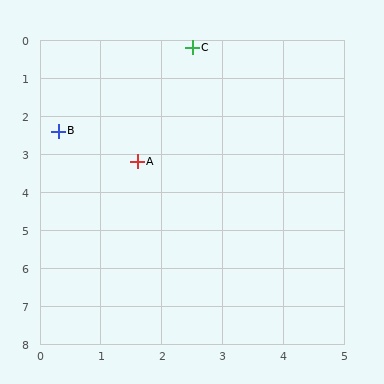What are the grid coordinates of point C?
Point C is at approximately (2.5, 0.2).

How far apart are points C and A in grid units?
Points C and A are about 3.1 grid units apart.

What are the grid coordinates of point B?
Point B is at approximately (0.3, 2.4).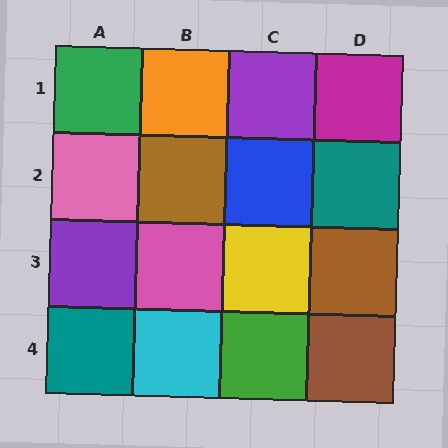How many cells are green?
2 cells are green.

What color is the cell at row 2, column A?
Pink.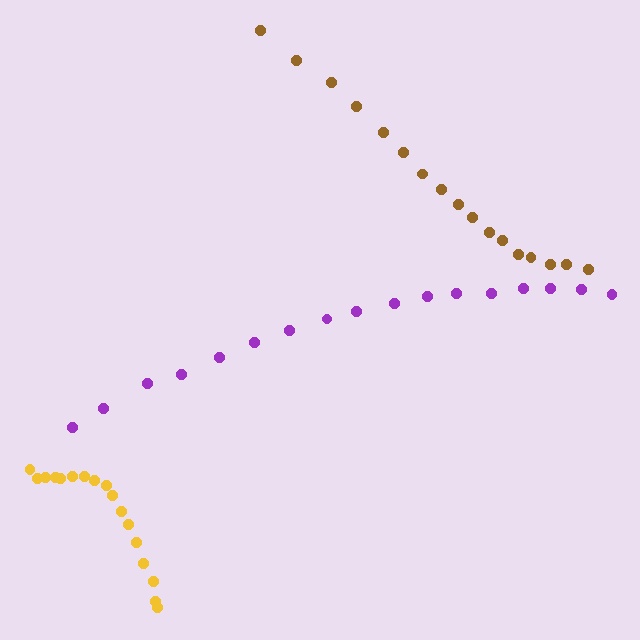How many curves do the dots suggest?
There are 3 distinct paths.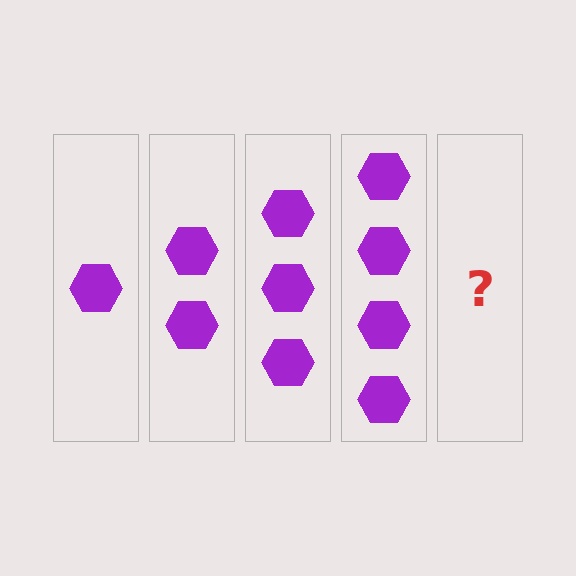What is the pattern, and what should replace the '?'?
The pattern is that each step adds one more hexagon. The '?' should be 5 hexagons.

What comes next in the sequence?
The next element should be 5 hexagons.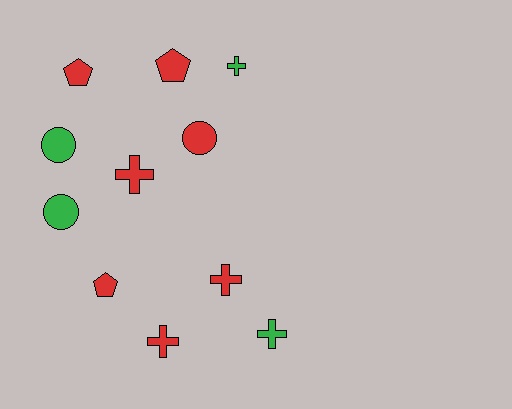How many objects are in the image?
There are 11 objects.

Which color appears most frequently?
Red, with 7 objects.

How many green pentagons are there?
There are no green pentagons.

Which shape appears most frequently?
Cross, with 5 objects.